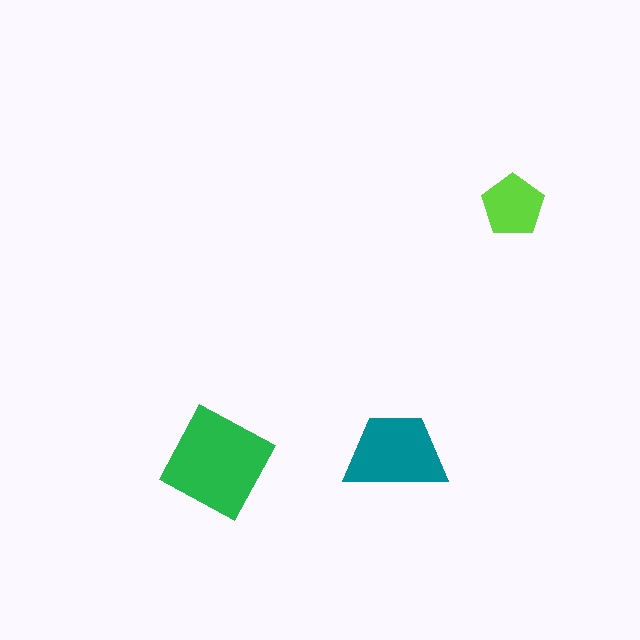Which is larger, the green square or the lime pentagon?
The green square.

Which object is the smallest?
The lime pentagon.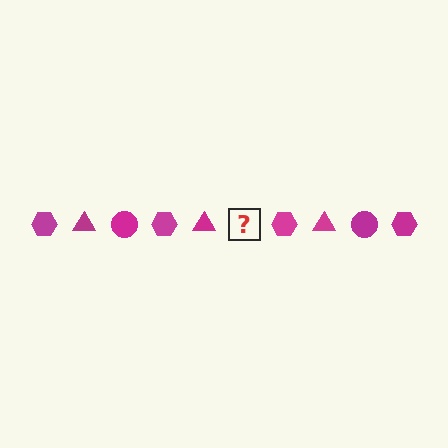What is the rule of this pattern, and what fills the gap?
The rule is that the pattern cycles through hexagon, triangle, circle shapes in magenta. The gap should be filled with a magenta circle.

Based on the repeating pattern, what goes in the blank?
The blank should be a magenta circle.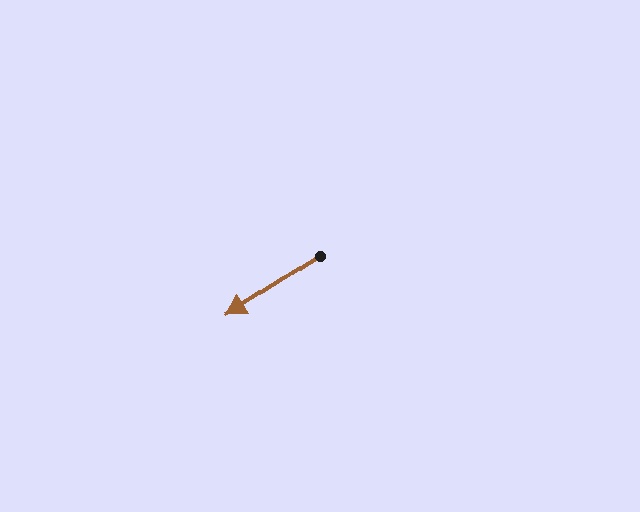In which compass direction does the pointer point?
Southwest.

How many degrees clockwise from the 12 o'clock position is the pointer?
Approximately 237 degrees.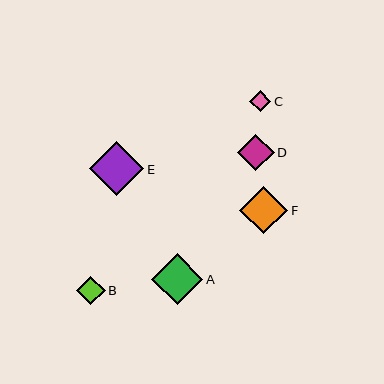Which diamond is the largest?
Diamond E is the largest with a size of approximately 54 pixels.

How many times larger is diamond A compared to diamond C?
Diamond A is approximately 2.4 times the size of diamond C.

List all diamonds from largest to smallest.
From largest to smallest: E, A, F, D, B, C.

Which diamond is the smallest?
Diamond C is the smallest with a size of approximately 21 pixels.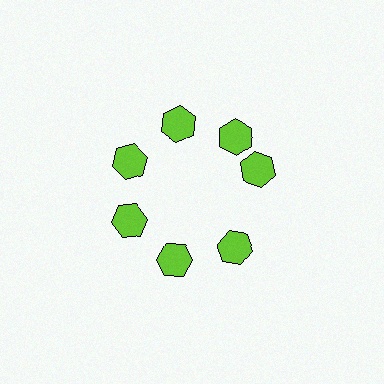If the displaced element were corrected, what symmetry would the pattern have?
It would have 7-fold rotational symmetry — the pattern would map onto itself every 51 degrees.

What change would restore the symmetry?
The symmetry would be restored by rotating it back into even spacing with its neighbors so that all 7 hexagons sit at equal angles and equal distance from the center.